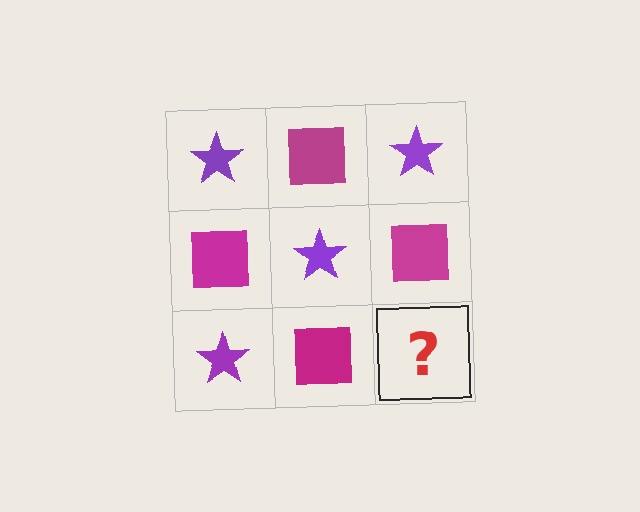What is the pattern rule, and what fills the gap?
The rule is that it alternates purple star and magenta square in a checkerboard pattern. The gap should be filled with a purple star.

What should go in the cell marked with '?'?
The missing cell should contain a purple star.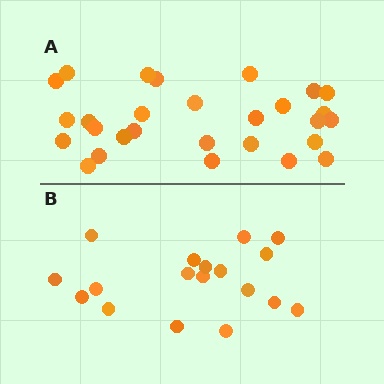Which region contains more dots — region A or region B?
Region A (the top region) has more dots.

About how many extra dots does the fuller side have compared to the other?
Region A has roughly 10 or so more dots than region B.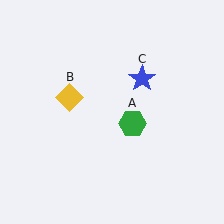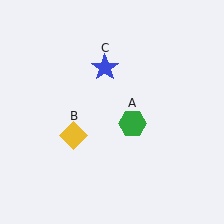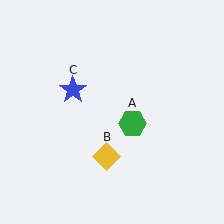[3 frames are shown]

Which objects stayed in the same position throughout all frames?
Green hexagon (object A) remained stationary.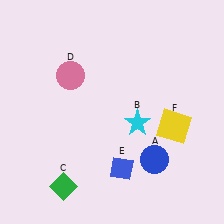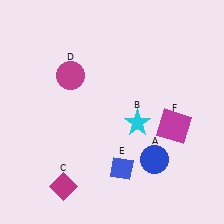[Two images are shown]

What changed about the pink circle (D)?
In Image 1, D is pink. In Image 2, it changed to magenta.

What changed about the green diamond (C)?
In Image 1, C is green. In Image 2, it changed to magenta.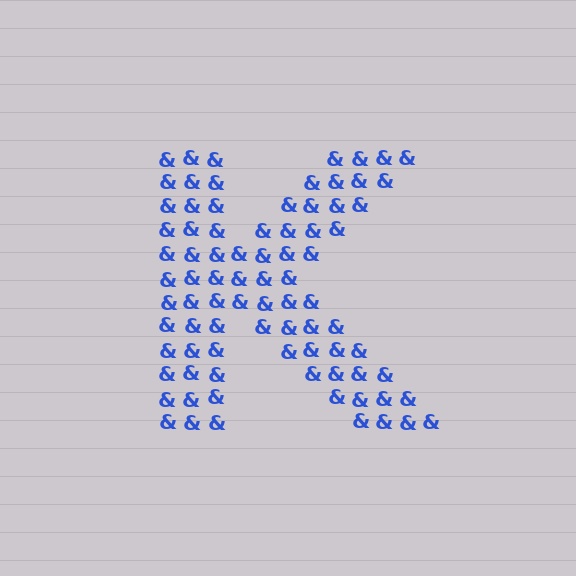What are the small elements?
The small elements are ampersands.